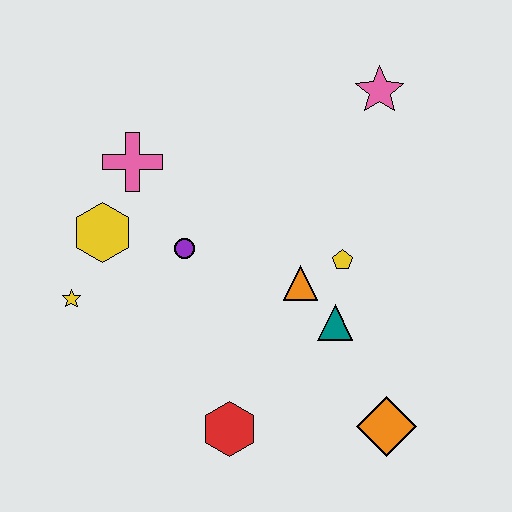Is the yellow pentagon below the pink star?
Yes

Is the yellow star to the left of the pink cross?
Yes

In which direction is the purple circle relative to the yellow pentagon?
The purple circle is to the left of the yellow pentagon.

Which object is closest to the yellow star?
The yellow hexagon is closest to the yellow star.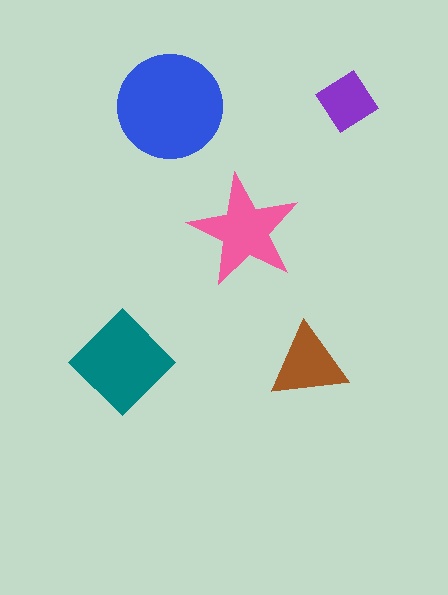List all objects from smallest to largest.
The purple diamond, the brown triangle, the pink star, the teal diamond, the blue circle.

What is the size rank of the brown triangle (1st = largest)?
4th.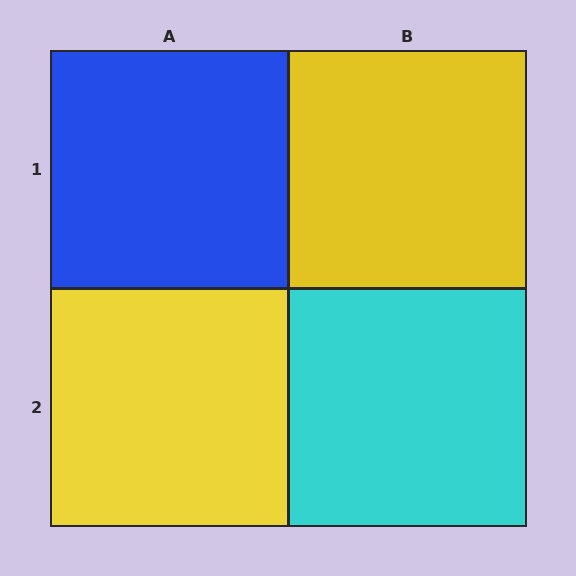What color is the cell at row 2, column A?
Yellow.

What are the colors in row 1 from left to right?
Blue, yellow.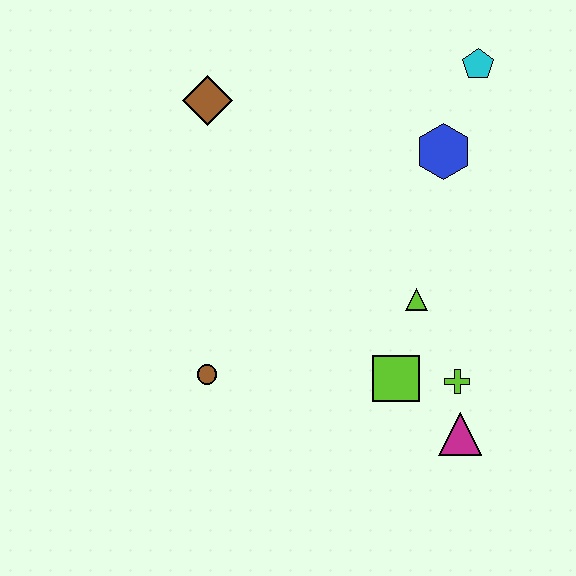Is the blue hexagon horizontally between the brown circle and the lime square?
No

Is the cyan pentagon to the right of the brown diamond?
Yes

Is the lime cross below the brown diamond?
Yes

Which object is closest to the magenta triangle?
The lime cross is closest to the magenta triangle.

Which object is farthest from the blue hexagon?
The brown circle is farthest from the blue hexagon.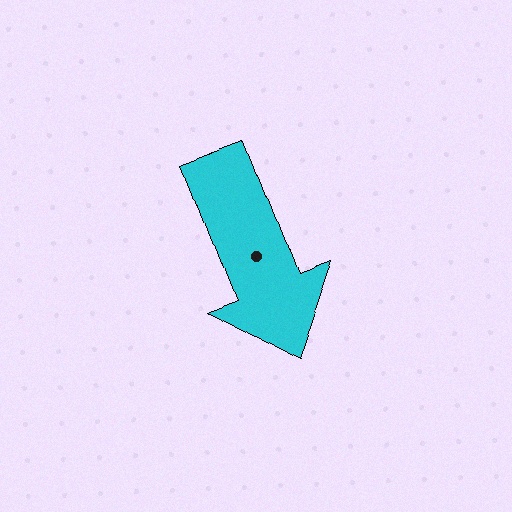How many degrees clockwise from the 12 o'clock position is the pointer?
Approximately 159 degrees.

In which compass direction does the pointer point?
South.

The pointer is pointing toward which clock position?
Roughly 5 o'clock.